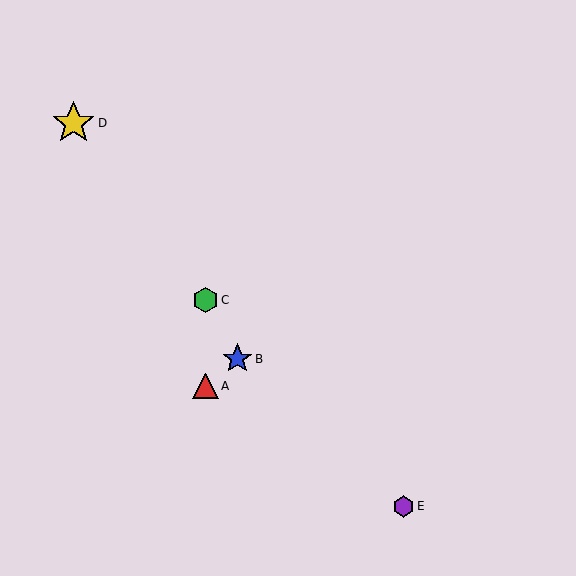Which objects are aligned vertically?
Objects A, C are aligned vertically.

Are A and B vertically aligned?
No, A is at x≈206 and B is at x≈237.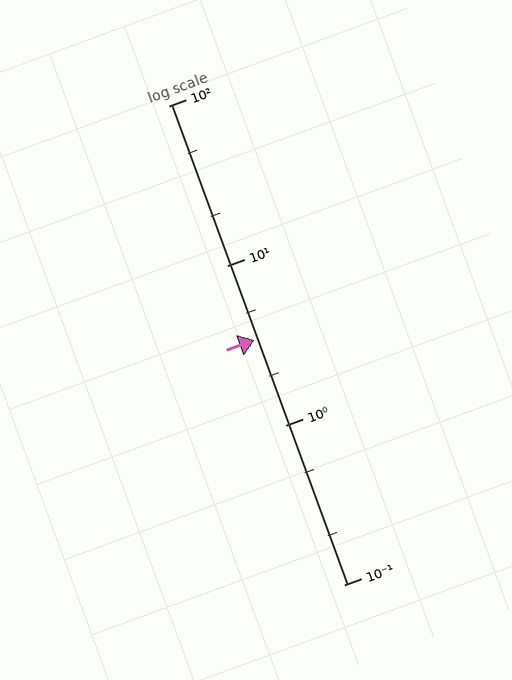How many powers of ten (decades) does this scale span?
The scale spans 3 decades, from 0.1 to 100.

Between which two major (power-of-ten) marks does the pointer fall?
The pointer is between 1 and 10.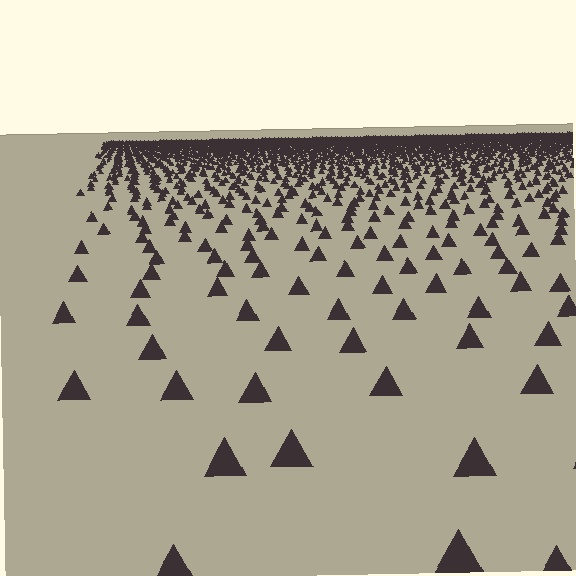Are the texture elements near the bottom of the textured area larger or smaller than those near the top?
Larger. Near the bottom, elements are closer to the viewer and appear at a bigger on-screen size.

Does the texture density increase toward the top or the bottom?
Density increases toward the top.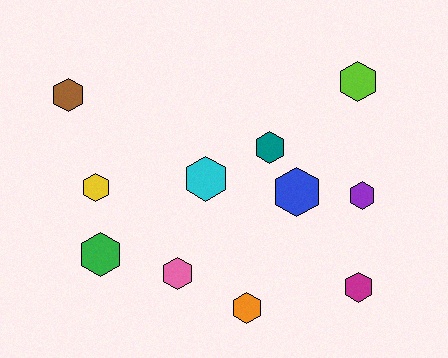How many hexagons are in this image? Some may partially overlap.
There are 11 hexagons.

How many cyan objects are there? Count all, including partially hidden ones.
There is 1 cyan object.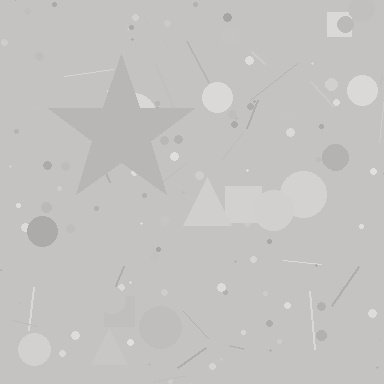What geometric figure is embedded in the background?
A star is embedded in the background.